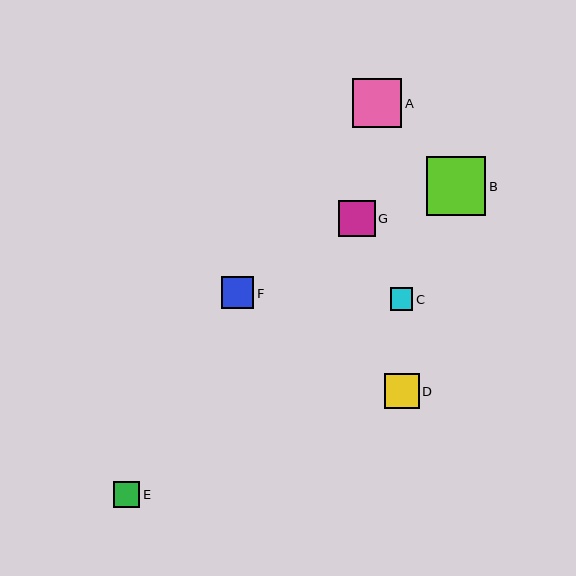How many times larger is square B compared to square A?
Square B is approximately 1.2 times the size of square A.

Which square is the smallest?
Square C is the smallest with a size of approximately 23 pixels.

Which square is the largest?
Square B is the largest with a size of approximately 59 pixels.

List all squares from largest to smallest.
From largest to smallest: B, A, G, D, F, E, C.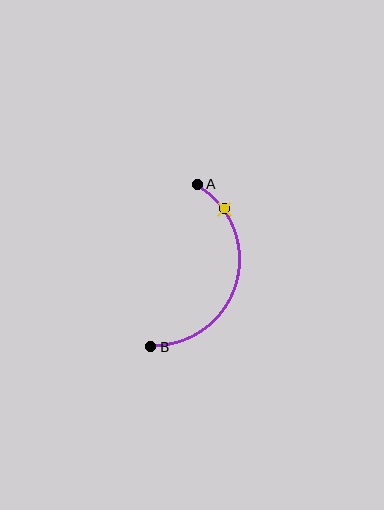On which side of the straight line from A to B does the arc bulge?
The arc bulges to the right of the straight line connecting A and B.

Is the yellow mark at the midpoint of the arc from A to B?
No. The yellow mark lies on the arc but is closer to endpoint A. The arc midpoint would be at the point on the curve equidistant along the arc from both A and B.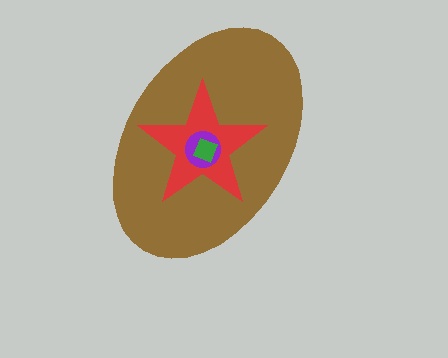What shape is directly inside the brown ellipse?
The red star.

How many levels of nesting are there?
4.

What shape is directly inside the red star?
The purple circle.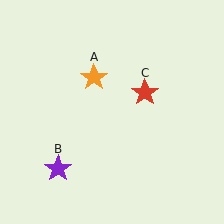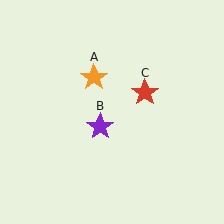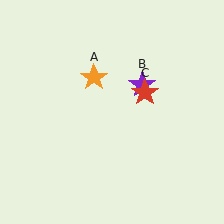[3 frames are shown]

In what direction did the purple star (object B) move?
The purple star (object B) moved up and to the right.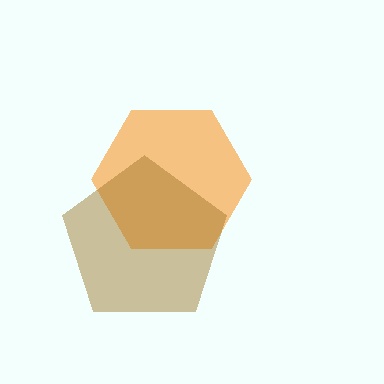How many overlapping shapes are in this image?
There are 2 overlapping shapes in the image.